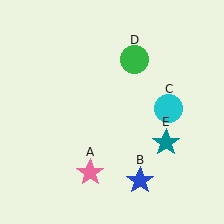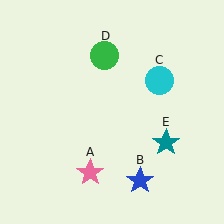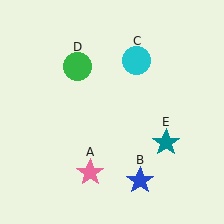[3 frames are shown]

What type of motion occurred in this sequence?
The cyan circle (object C), green circle (object D) rotated counterclockwise around the center of the scene.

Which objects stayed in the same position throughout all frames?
Pink star (object A) and blue star (object B) and teal star (object E) remained stationary.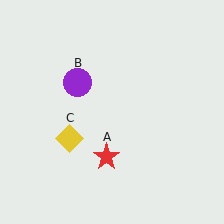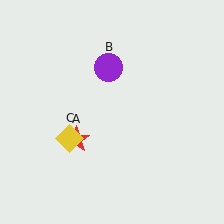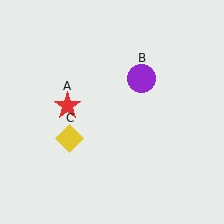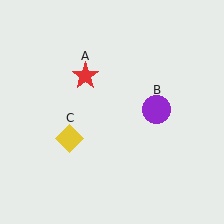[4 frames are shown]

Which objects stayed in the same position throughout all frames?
Yellow diamond (object C) remained stationary.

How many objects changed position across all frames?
2 objects changed position: red star (object A), purple circle (object B).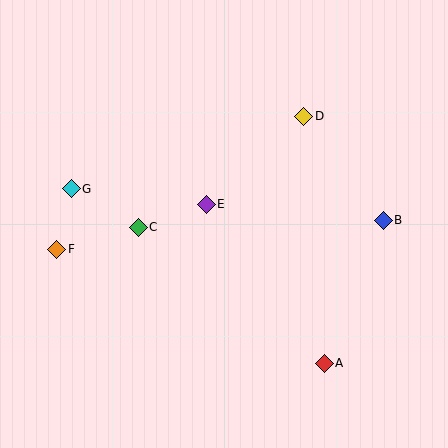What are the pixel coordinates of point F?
Point F is at (57, 249).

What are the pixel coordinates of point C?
Point C is at (138, 227).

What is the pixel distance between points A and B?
The distance between A and B is 155 pixels.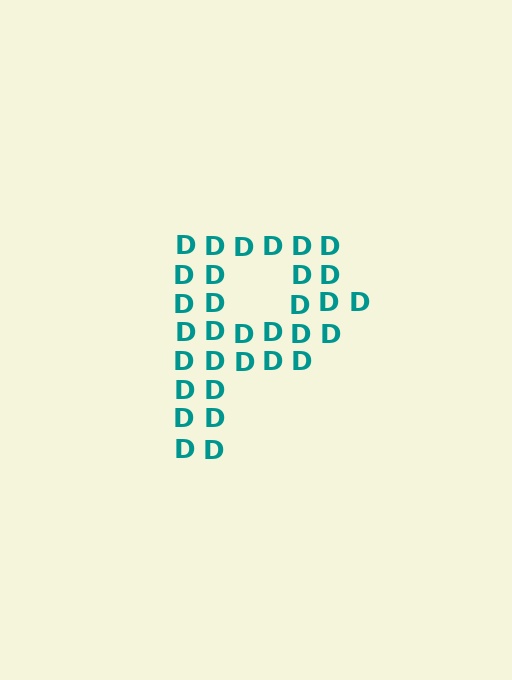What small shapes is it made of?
It is made of small letter D's.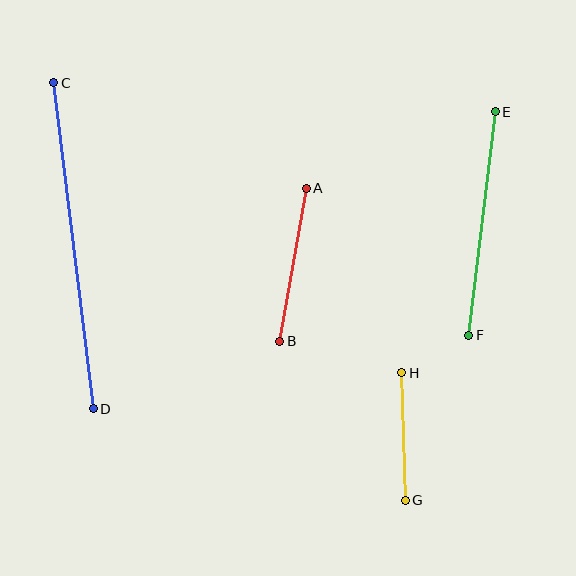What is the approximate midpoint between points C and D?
The midpoint is at approximately (73, 246) pixels.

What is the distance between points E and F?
The distance is approximately 225 pixels.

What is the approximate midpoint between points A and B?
The midpoint is at approximately (293, 265) pixels.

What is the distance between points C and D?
The distance is approximately 328 pixels.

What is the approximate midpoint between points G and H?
The midpoint is at approximately (404, 436) pixels.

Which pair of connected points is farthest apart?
Points C and D are farthest apart.